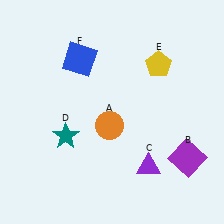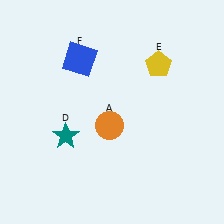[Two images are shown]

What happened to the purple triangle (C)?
The purple triangle (C) was removed in Image 2. It was in the bottom-right area of Image 1.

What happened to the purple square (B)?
The purple square (B) was removed in Image 2. It was in the bottom-right area of Image 1.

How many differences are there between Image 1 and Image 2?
There are 2 differences between the two images.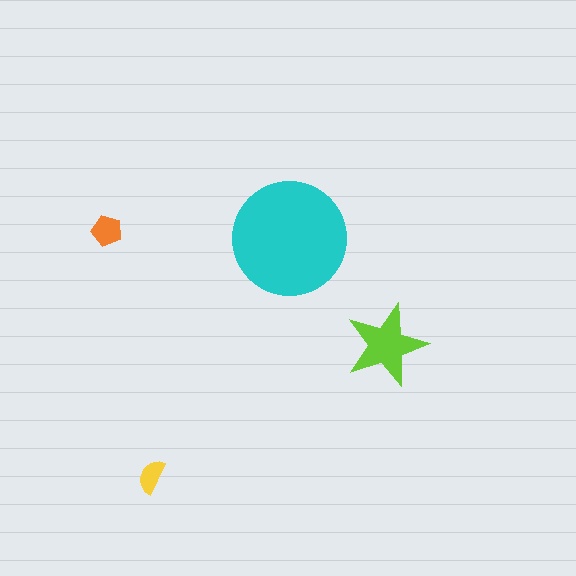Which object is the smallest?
The yellow semicircle.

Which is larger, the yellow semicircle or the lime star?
The lime star.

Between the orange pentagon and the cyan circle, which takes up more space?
The cyan circle.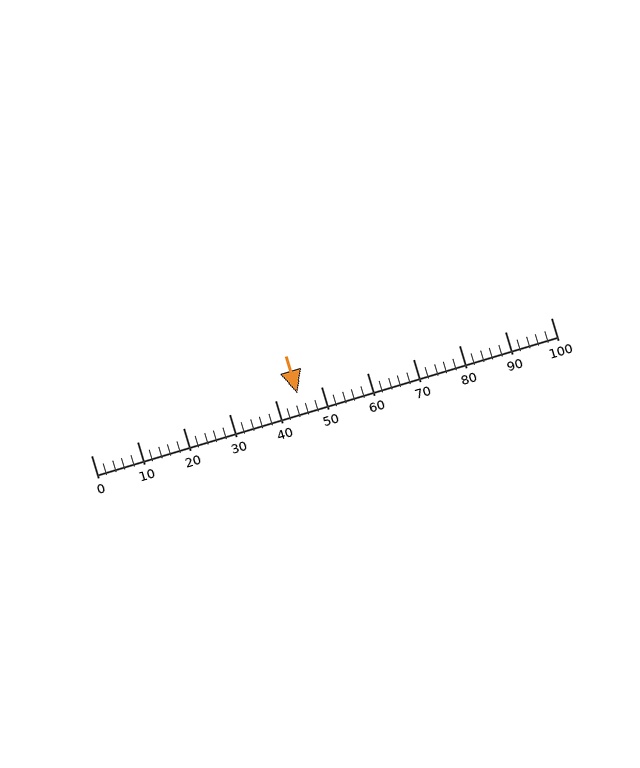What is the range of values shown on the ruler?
The ruler shows values from 0 to 100.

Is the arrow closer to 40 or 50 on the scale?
The arrow is closer to 40.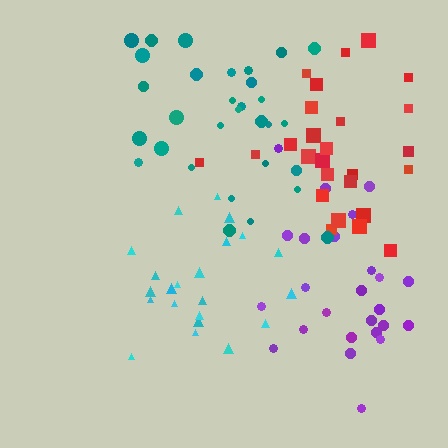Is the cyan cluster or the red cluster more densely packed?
Cyan.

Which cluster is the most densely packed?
Cyan.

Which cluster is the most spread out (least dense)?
Purple.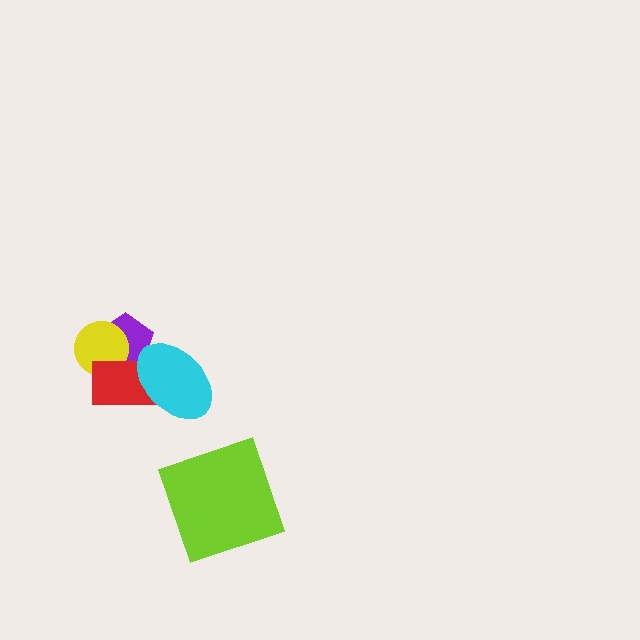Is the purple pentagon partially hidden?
Yes, it is partially covered by another shape.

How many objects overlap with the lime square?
0 objects overlap with the lime square.